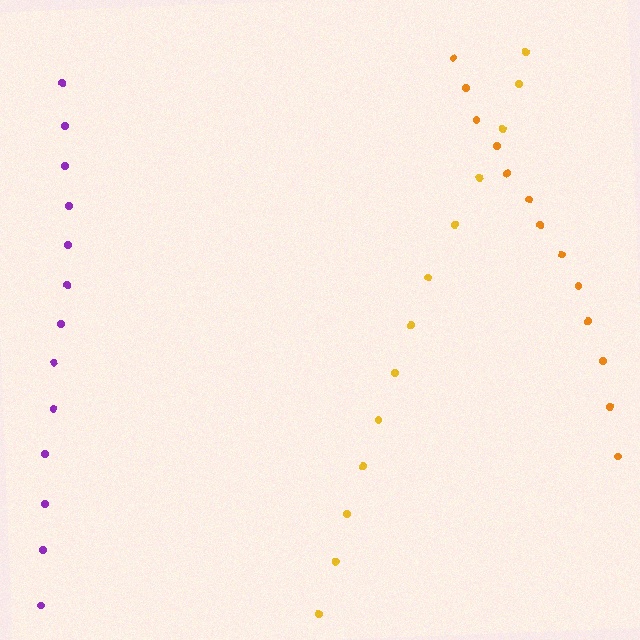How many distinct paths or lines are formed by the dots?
There are 3 distinct paths.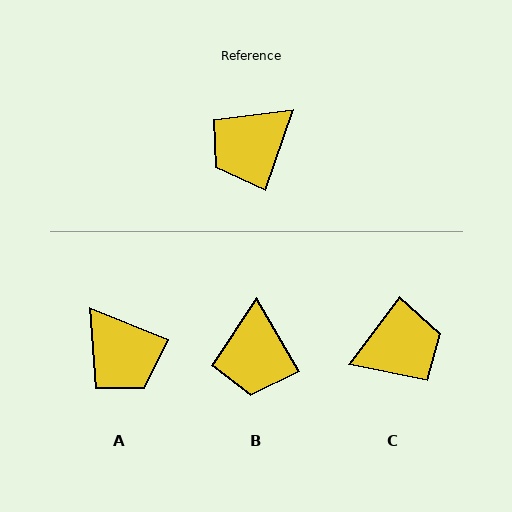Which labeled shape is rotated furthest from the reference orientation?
C, about 162 degrees away.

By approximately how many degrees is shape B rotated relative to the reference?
Approximately 50 degrees counter-clockwise.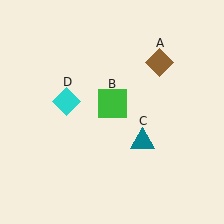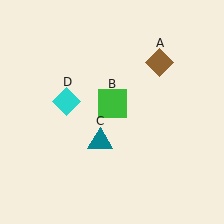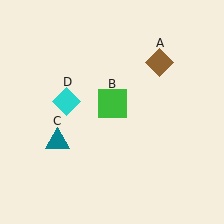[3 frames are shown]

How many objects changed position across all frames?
1 object changed position: teal triangle (object C).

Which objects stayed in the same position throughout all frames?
Brown diamond (object A) and green square (object B) and cyan diamond (object D) remained stationary.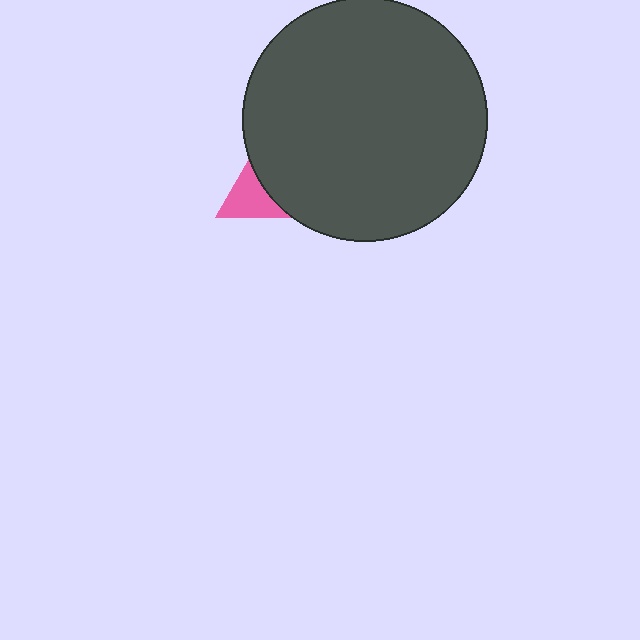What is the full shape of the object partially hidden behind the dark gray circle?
The partially hidden object is a pink triangle.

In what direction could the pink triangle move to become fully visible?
The pink triangle could move left. That would shift it out from behind the dark gray circle entirely.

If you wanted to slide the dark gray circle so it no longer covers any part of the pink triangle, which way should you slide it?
Slide it right — that is the most direct way to separate the two shapes.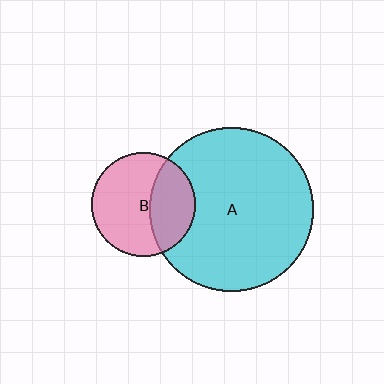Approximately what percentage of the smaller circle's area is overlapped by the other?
Approximately 35%.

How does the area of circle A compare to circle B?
Approximately 2.4 times.